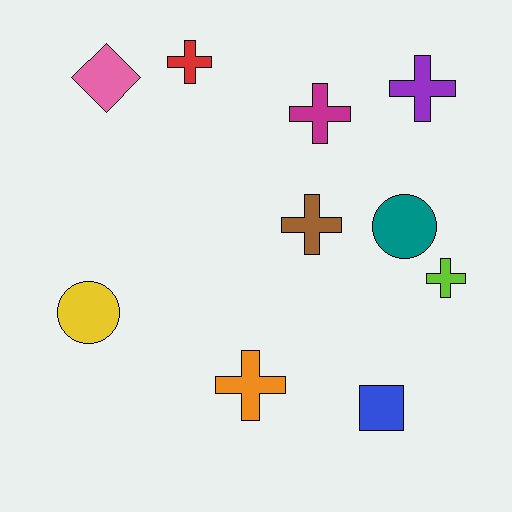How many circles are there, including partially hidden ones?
There are 2 circles.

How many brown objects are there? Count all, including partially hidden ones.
There is 1 brown object.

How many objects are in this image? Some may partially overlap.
There are 10 objects.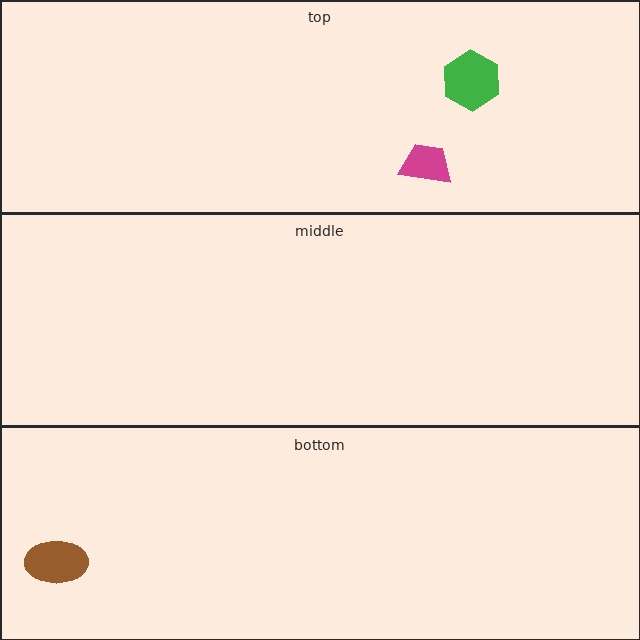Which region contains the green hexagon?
The top region.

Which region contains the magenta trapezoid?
The top region.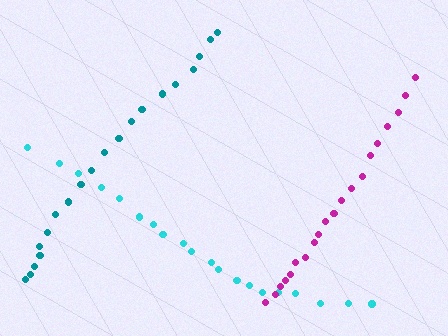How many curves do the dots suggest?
There are 3 distinct paths.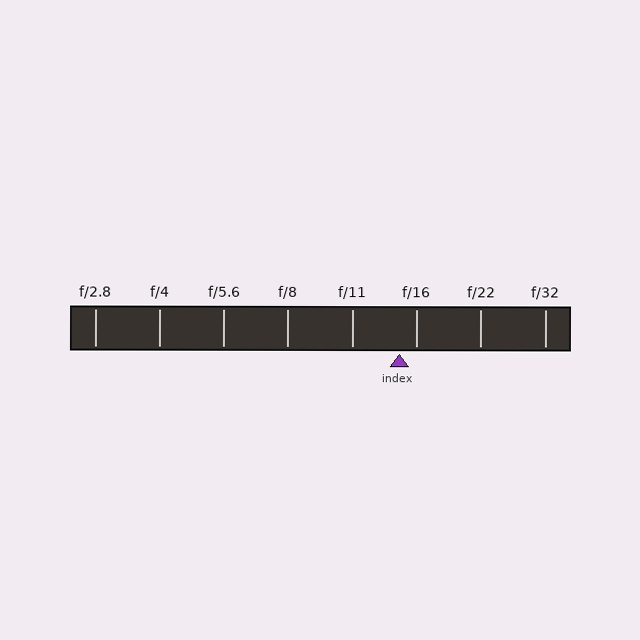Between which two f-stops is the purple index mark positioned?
The index mark is between f/11 and f/16.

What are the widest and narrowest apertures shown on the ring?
The widest aperture shown is f/2.8 and the narrowest is f/32.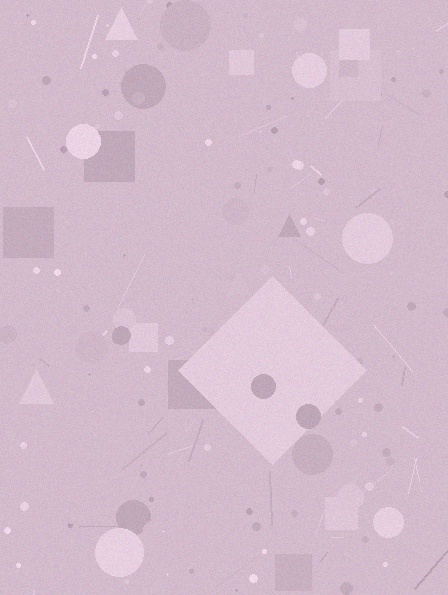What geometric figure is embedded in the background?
A diamond is embedded in the background.